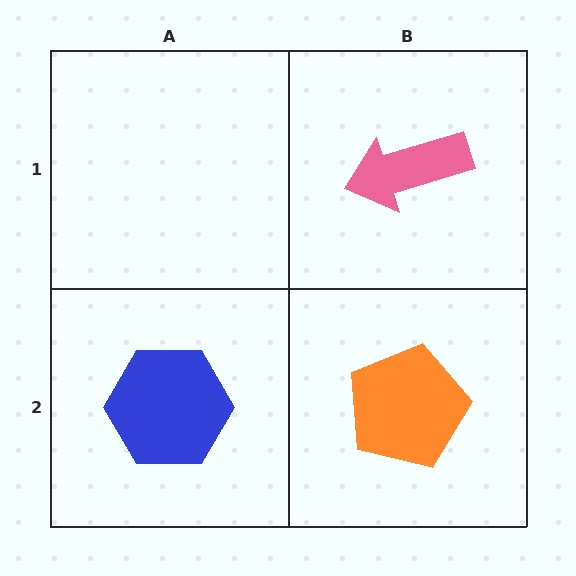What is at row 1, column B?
A pink arrow.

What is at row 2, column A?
A blue hexagon.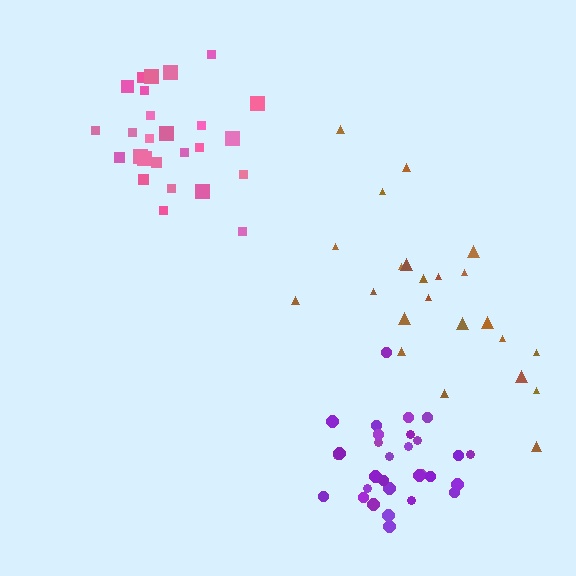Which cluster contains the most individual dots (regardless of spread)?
Purple (30).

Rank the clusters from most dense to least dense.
purple, pink, brown.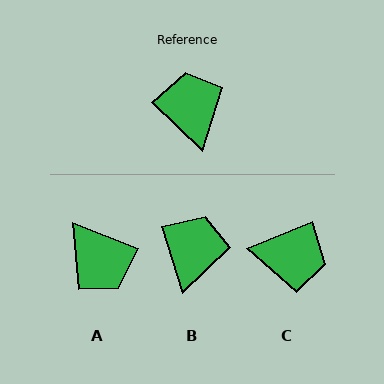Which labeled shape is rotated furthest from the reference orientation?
A, about 157 degrees away.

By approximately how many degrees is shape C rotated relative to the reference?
Approximately 114 degrees clockwise.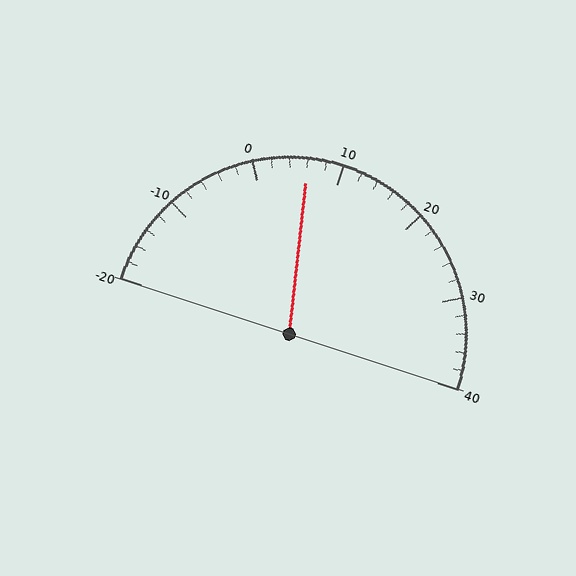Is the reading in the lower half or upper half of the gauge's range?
The reading is in the lower half of the range (-20 to 40).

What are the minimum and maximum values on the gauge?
The gauge ranges from -20 to 40.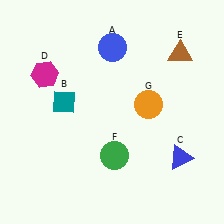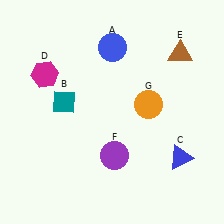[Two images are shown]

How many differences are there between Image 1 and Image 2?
There is 1 difference between the two images.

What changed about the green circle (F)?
In Image 1, F is green. In Image 2, it changed to purple.